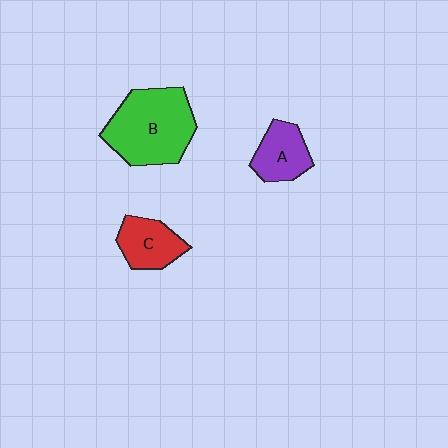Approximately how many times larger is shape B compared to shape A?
Approximately 2.1 times.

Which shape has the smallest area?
Shape A (purple).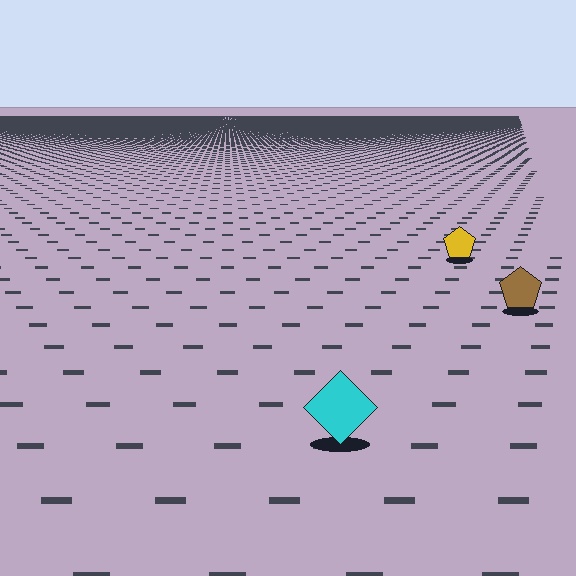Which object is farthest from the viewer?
The yellow pentagon is farthest from the viewer. It appears smaller and the ground texture around it is denser.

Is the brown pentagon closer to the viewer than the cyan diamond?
No. The cyan diamond is closer — you can tell from the texture gradient: the ground texture is coarser near it.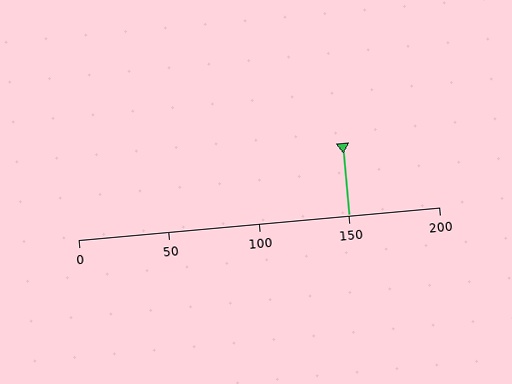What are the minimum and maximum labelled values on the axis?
The axis runs from 0 to 200.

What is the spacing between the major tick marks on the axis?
The major ticks are spaced 50 apart.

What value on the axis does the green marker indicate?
The marker indicates approximately 150.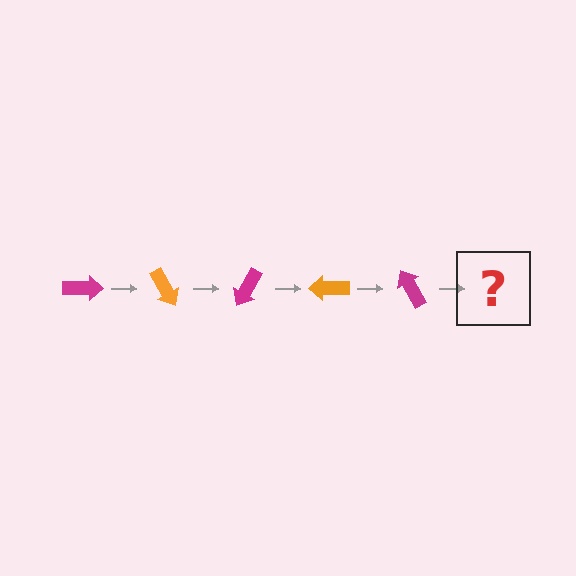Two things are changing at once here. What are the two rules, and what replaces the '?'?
The two rules are that it rotates 60 degrees each step and the color cycles through magenta and orange. The '?' should be an orange arrow, rotated 300 degrees from the start.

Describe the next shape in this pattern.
It should be an orange arrow, rotated 300 degrees from the start.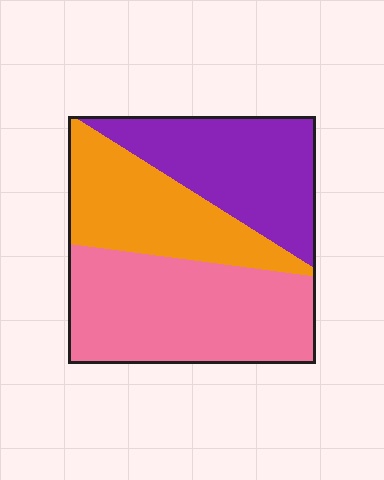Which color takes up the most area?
Pink, at roughly 40%.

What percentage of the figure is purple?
Purple takes up between a sixth and a third of the figure.